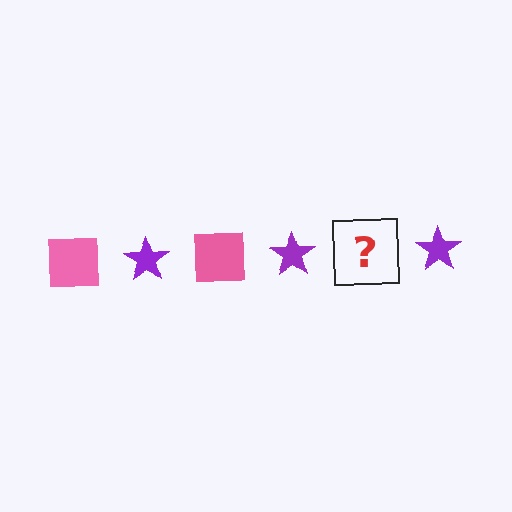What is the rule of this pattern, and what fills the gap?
The rule is that the pattern alternates between pink square and purple star. The gap should be filled with a pink square.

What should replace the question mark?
The question mark should be replaced with a pink square.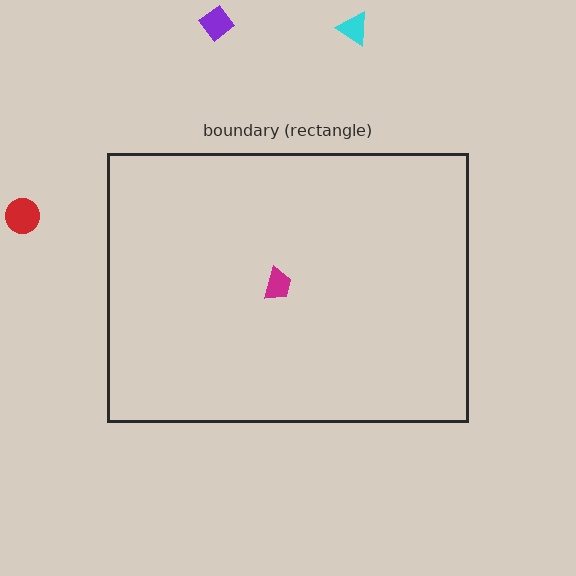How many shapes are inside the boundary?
1 inside, 3 outside.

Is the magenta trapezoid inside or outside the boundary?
Inside.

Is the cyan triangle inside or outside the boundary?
Outside.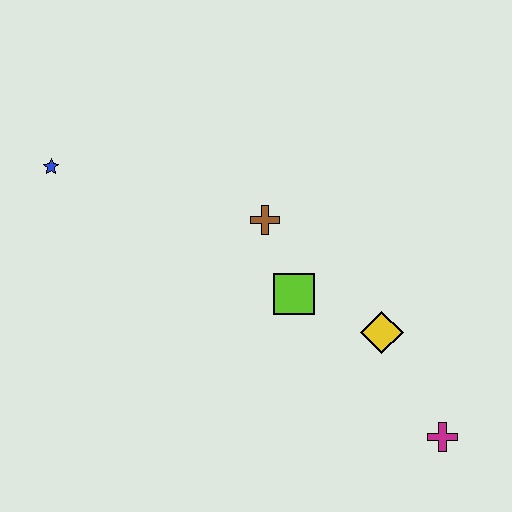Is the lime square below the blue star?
Yes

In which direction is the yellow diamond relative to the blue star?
The yellow diamond is to the right of the blue star.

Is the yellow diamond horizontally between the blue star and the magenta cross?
Yes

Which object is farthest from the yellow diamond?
The blue star is farthest from the yellow diamond.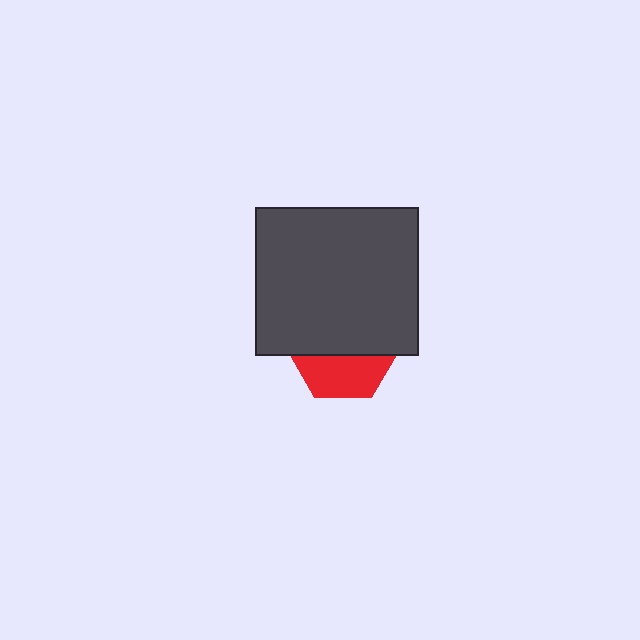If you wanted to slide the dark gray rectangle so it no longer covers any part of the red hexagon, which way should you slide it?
Slide it up — that is the most direct way to separate the two shapes.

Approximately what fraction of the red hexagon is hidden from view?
Roughly 60% of the red hexagon is hidden behind the dark gray rectangle.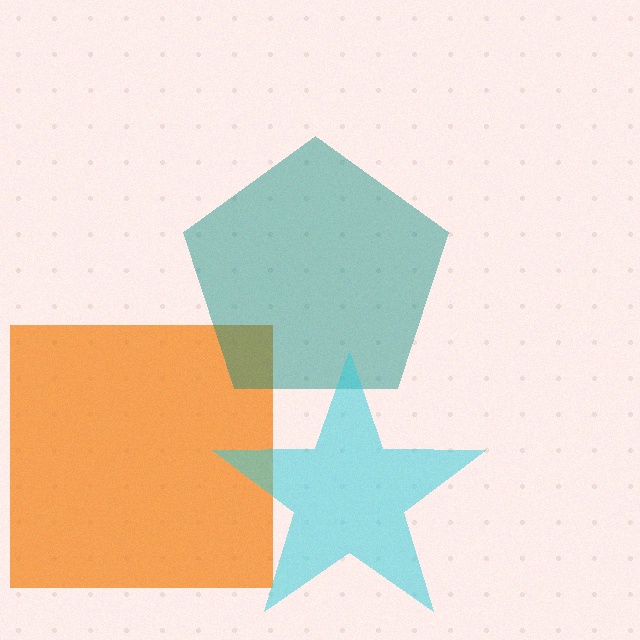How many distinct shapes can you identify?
There are 3 distinct shapes: an orange square, a teal pentagon, a cyan star.